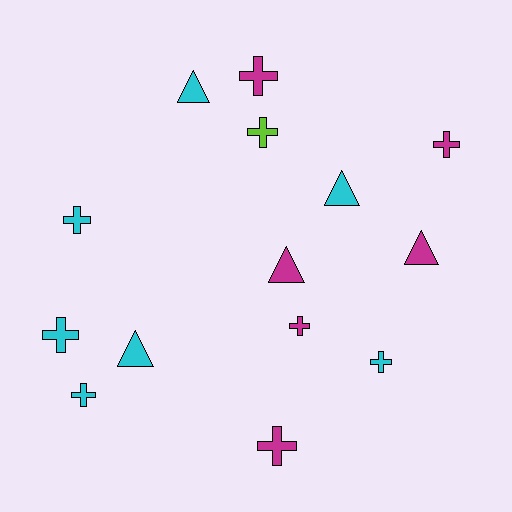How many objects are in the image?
There are 14 objects.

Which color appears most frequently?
Cyan, with 7 objects.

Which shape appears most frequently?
Cross, with 9 objects.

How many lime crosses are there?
There is 1 lime cross.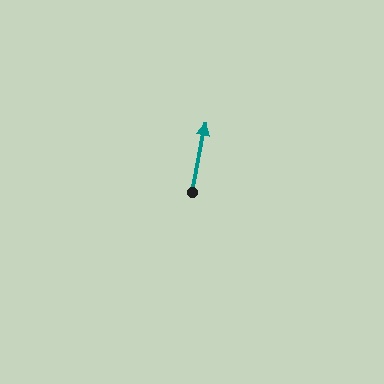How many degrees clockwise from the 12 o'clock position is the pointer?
Approximately 11 degrees.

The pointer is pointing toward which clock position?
Roughly 12 o'clock.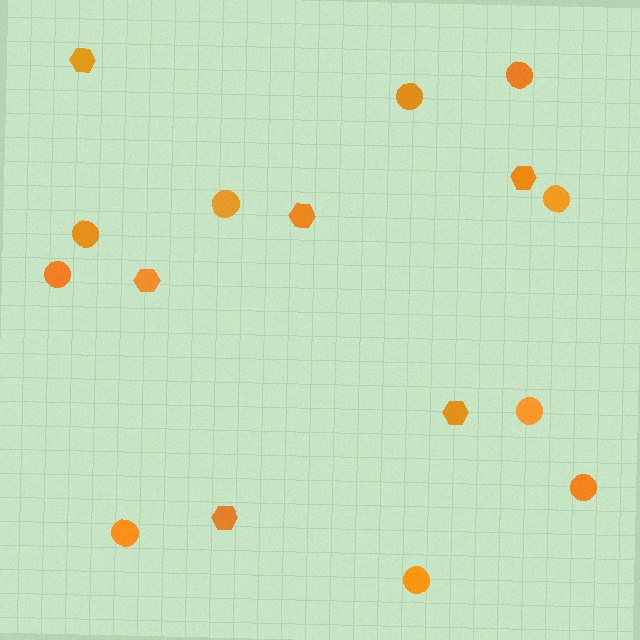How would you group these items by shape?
There are 2 groups: one group of hexagons (6) and one group of circles (10).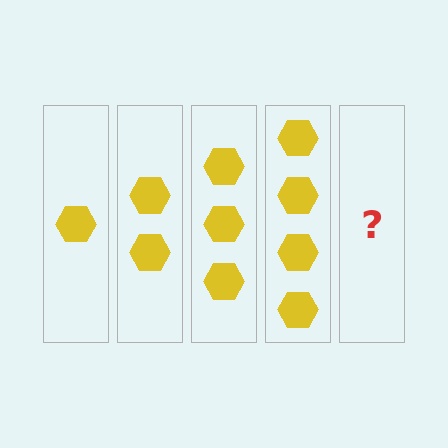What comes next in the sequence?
The next element should be 5 hexagons.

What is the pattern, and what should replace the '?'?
The pattern is that each step adds one more hexagon. The '?' should be 5 hexagons.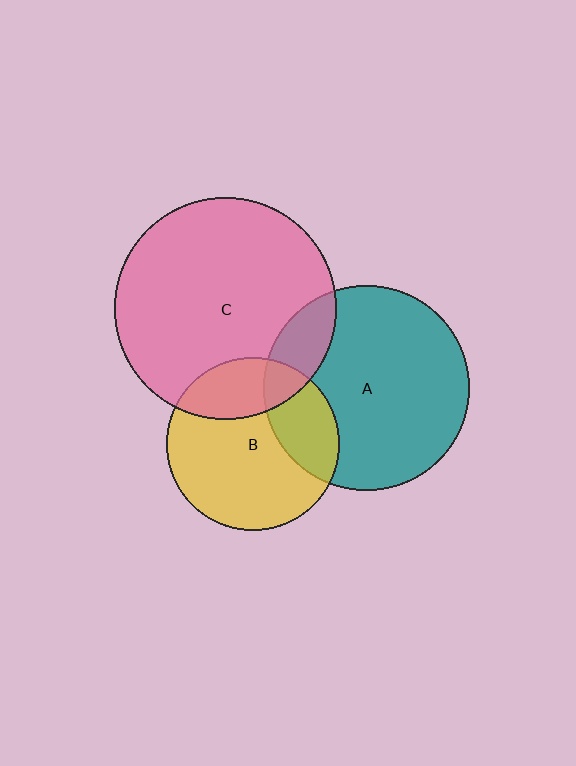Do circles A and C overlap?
Yes.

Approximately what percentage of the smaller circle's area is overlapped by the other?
Approximately 15%.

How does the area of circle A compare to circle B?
Approximately 1.4 times.